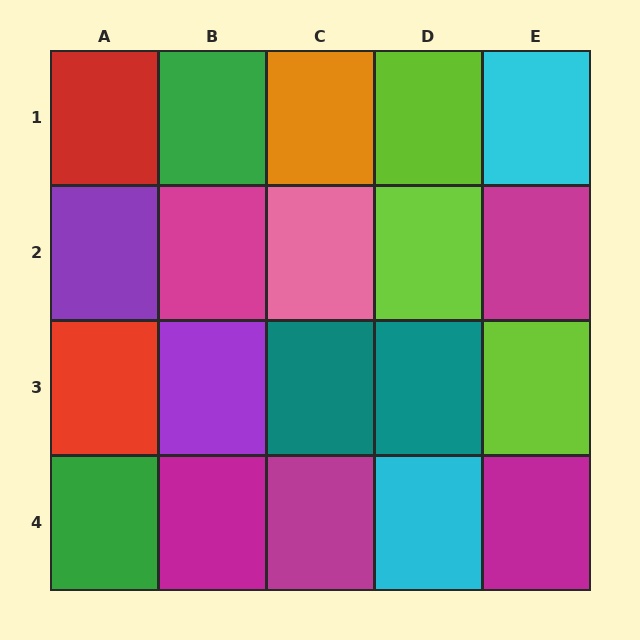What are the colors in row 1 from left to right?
Red, green, orange, lime, cyan.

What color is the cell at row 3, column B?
Purple.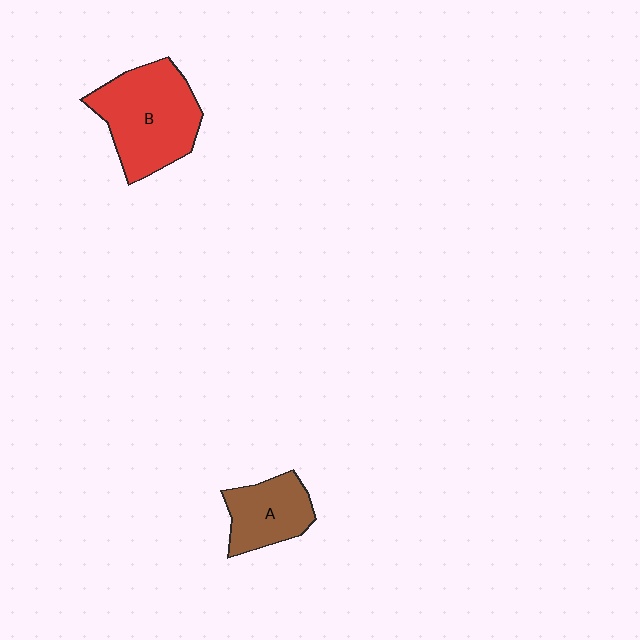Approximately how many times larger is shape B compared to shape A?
Approximately 1.7 times.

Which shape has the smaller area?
Shape A (brown).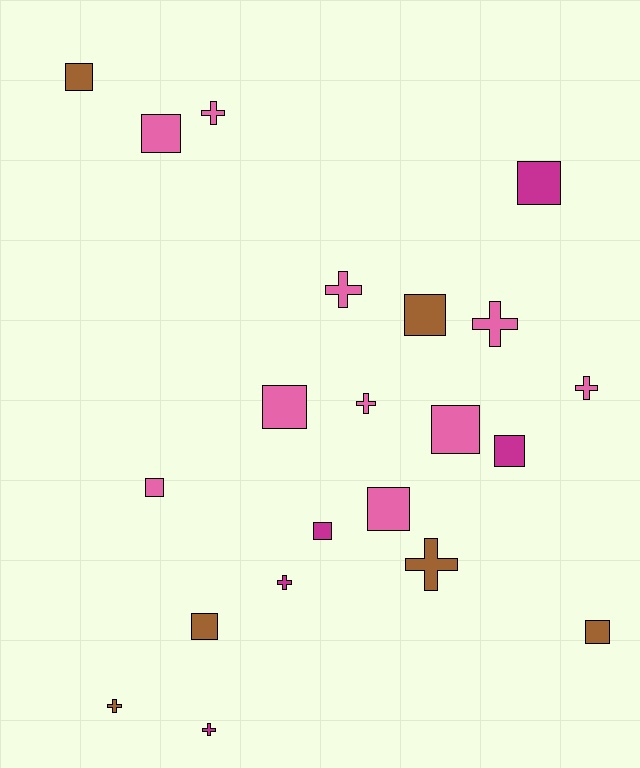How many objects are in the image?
There are 21 objects.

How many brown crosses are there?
There are 2 brown crosses.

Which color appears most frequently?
Pink, with 10 objects.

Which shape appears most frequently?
Square, with 12 objects.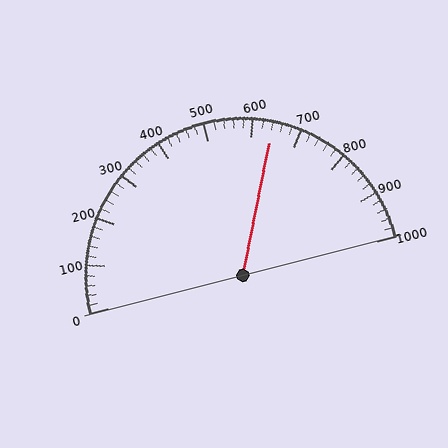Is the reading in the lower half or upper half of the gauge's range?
The reading is in the upper half of the range (0 to 1000).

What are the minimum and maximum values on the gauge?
The gauge ranges from 0 to 1000.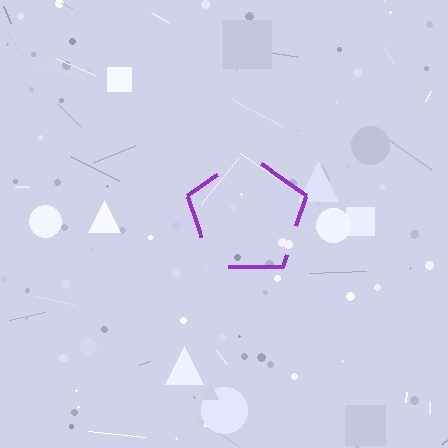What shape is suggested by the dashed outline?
The dashed outline suggests a pentagon.